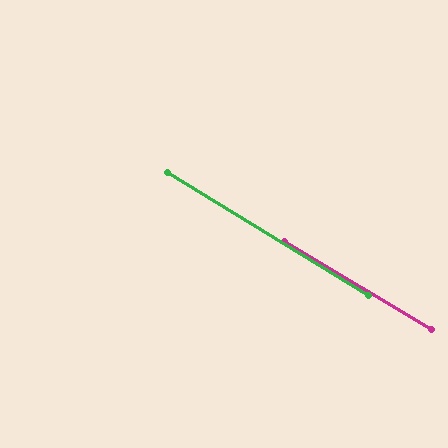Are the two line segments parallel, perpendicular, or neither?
Parallel — their directions differ by only 0.5°.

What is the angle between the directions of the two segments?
Approximately 1 degree.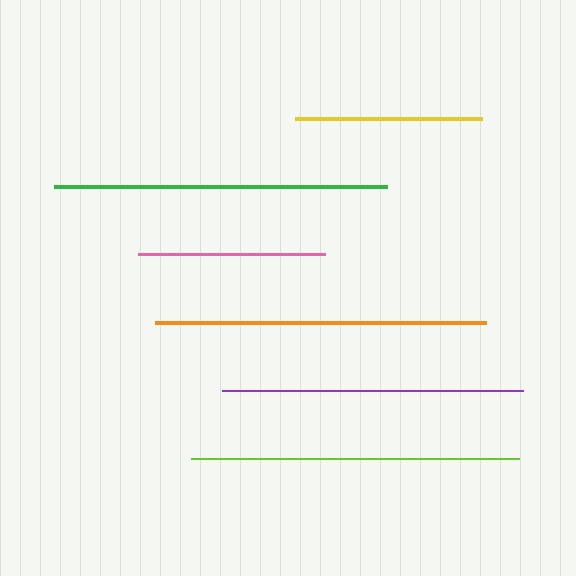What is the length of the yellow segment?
The yellow segment is approximately 187 pixels long.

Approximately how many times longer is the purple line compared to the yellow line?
The purple line is approximately 1.6 times the length of the yellow line.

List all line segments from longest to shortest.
From longest to shortest: green, orange, lime, purple, pink, yellow.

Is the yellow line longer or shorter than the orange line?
The orange line is longer than the yellow line.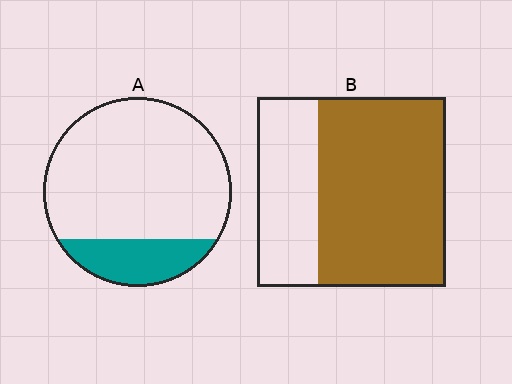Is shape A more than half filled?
No.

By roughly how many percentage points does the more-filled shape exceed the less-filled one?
By roughly 50 percentage points (B over A).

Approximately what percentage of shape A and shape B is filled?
A is approximately 20% and B is approximately 70%.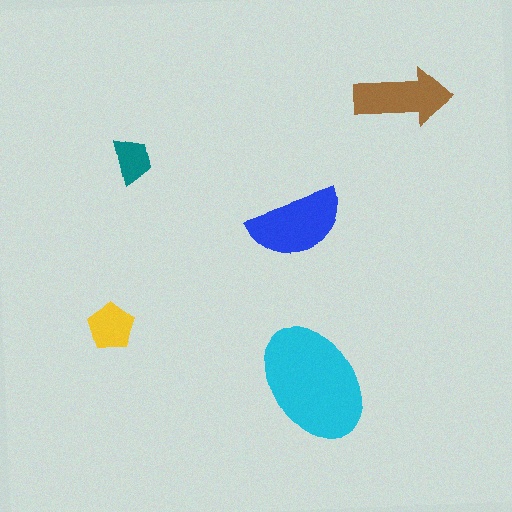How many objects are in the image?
There are 5 objects in the image.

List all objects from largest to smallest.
The cyan ellipse, the blue semicircle, the brown arrow, the yellow pentagon, the teal trapezoid.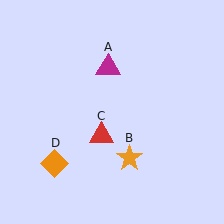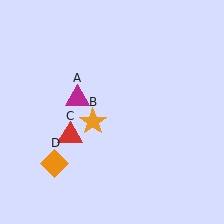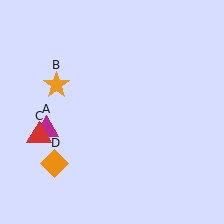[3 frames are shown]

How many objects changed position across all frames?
3 objects changed position: magenta triangle (object A), orange star (object B), red triangle (object C).